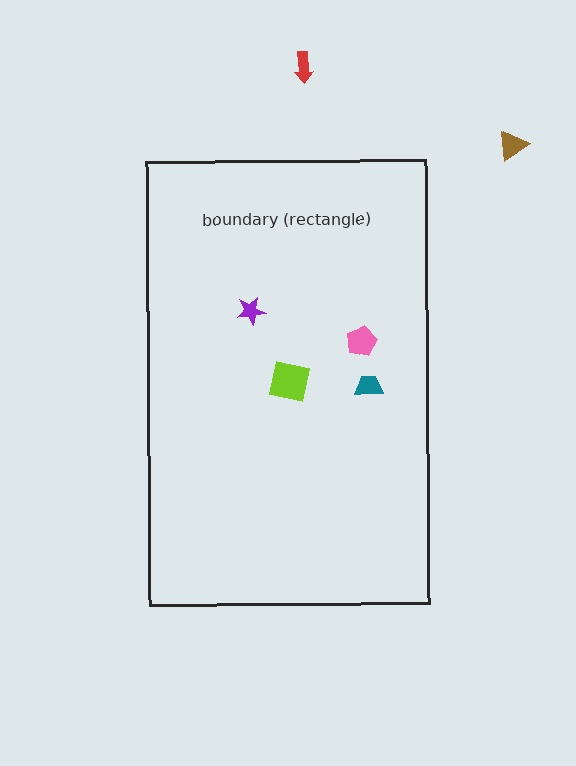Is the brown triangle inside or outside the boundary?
Outside.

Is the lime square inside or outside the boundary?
Inside.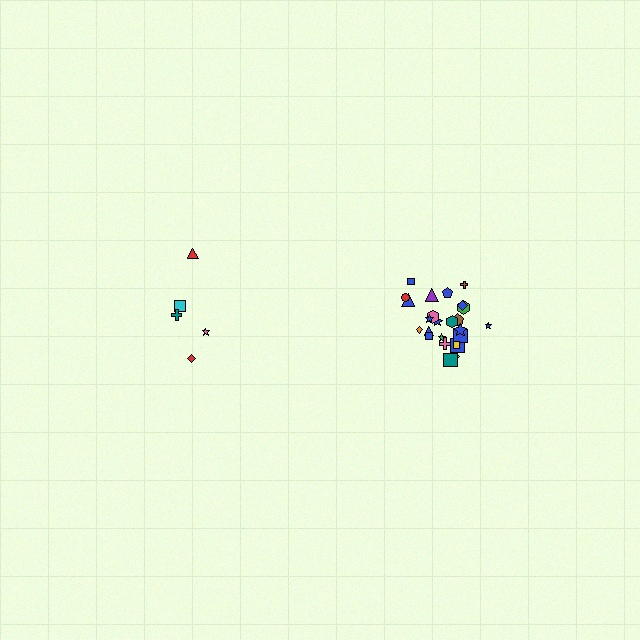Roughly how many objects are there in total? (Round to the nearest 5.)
Roughly 30 objects in total.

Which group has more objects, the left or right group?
The right group.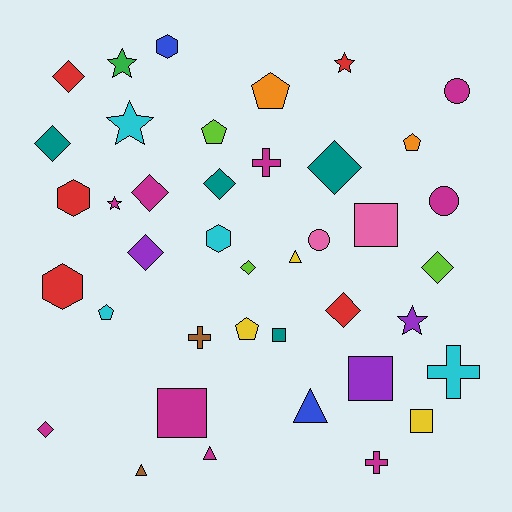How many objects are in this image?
There are 40 objects.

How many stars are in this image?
There are 5 stars.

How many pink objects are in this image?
There are 2 pink objects.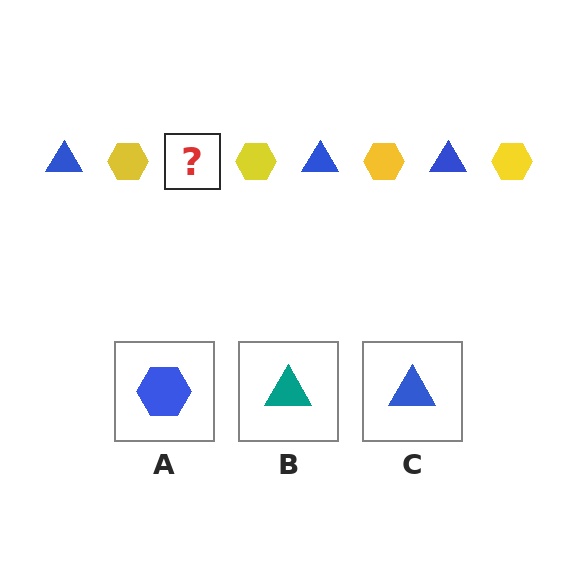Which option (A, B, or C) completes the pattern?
C.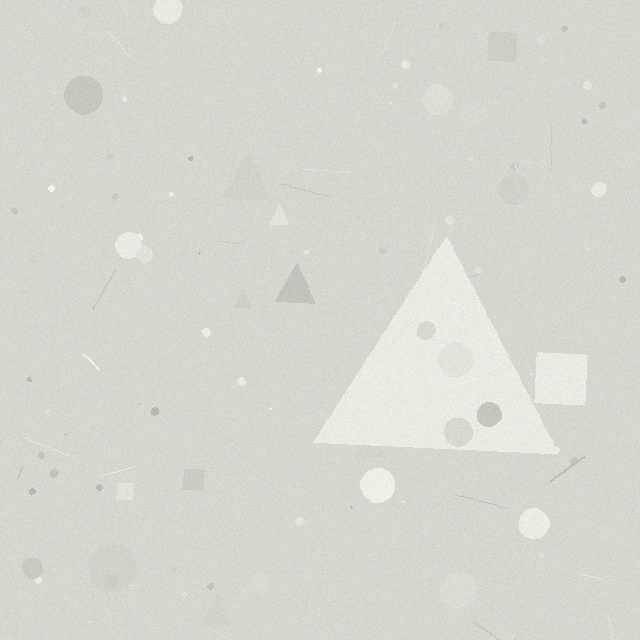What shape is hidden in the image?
A triangle is hidden in the image.